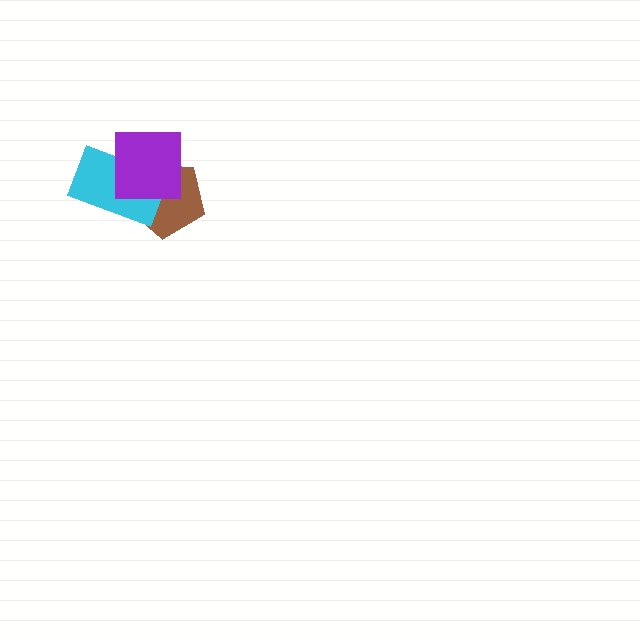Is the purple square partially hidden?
No, no other shape covers it.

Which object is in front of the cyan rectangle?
The purple square is in front of the cyan rectangle.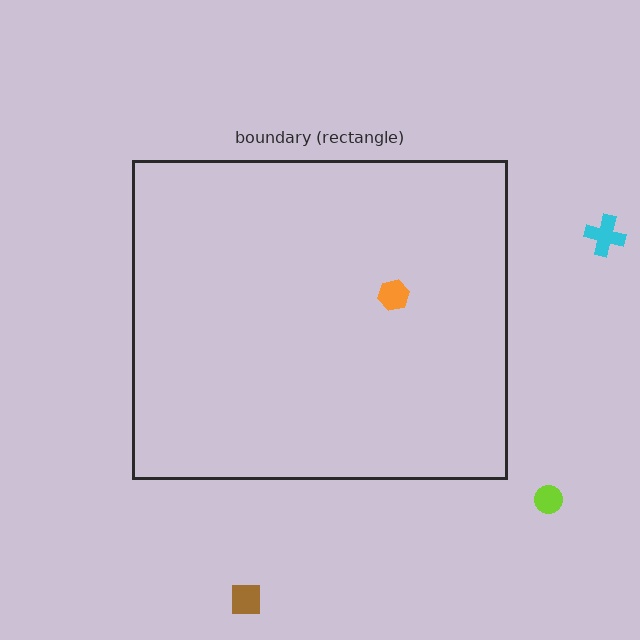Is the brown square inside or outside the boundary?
Outside.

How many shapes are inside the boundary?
1 inside, 3 outside.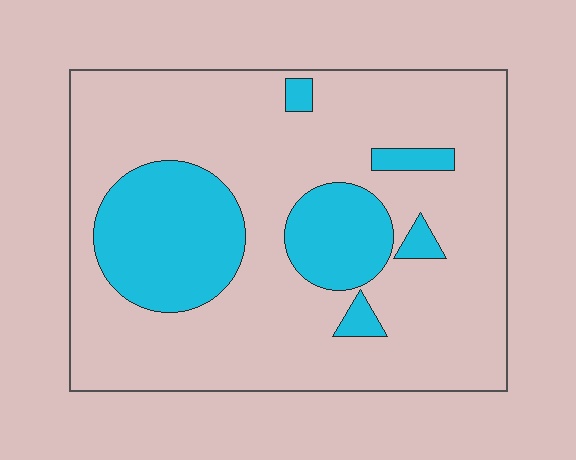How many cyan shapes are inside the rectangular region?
6.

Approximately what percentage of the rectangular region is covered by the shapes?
Approximately 25%.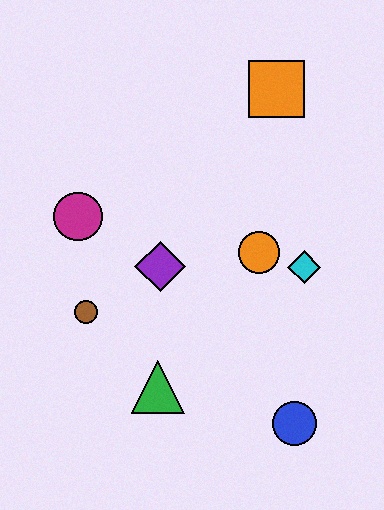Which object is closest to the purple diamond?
The brown circle is closest to the purple diamond.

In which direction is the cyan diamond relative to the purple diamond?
The cyan diamond is to the right of the purple diamond.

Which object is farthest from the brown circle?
The orange square is farthest from the brown circle.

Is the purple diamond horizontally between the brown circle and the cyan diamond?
Yes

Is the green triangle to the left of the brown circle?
No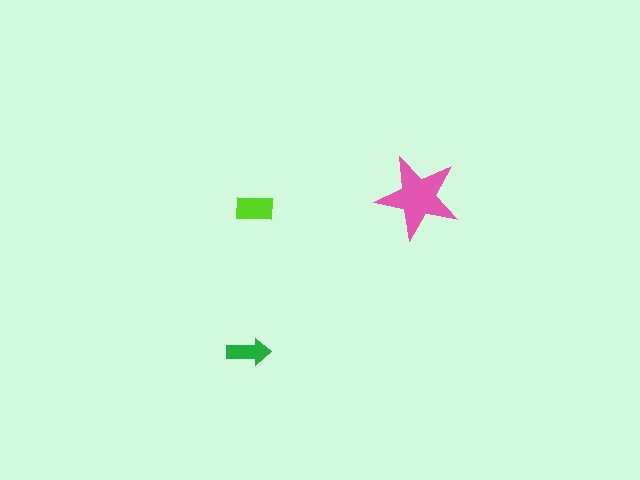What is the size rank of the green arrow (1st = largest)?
3rd.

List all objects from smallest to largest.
The green arrow, the lime rectangle, the pink star.